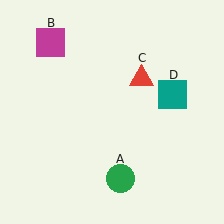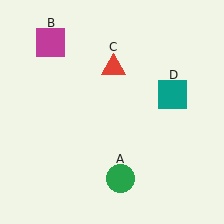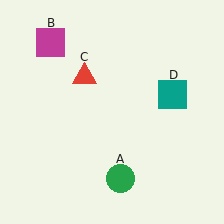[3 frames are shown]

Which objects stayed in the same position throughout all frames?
Green circle (object A) and magenta square (object B) and teal square (object D) remained stationary.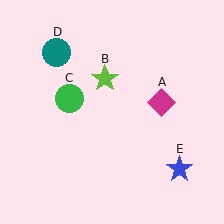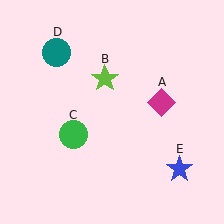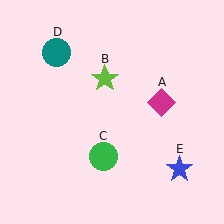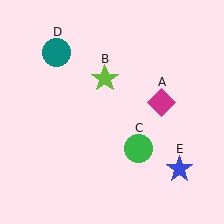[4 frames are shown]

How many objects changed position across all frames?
1 object changed position: green circle (object C).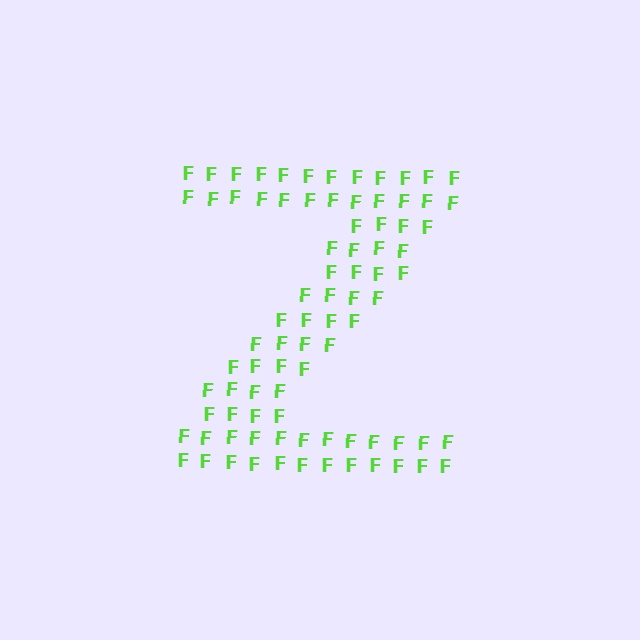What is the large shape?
The large shape is the letter Z.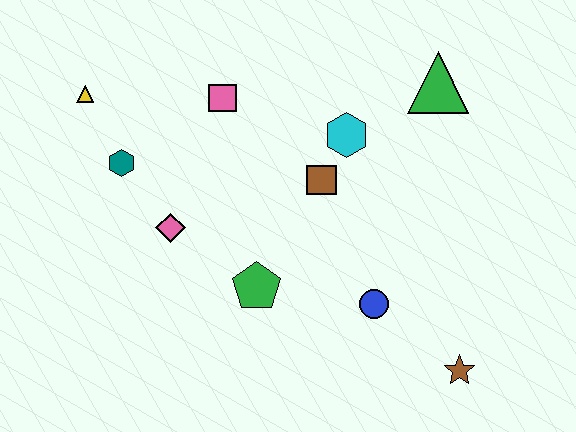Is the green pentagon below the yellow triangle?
Yes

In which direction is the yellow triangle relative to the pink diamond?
The yellow triangle is above the pink diamond.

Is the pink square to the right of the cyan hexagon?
No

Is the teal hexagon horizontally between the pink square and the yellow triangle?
Yes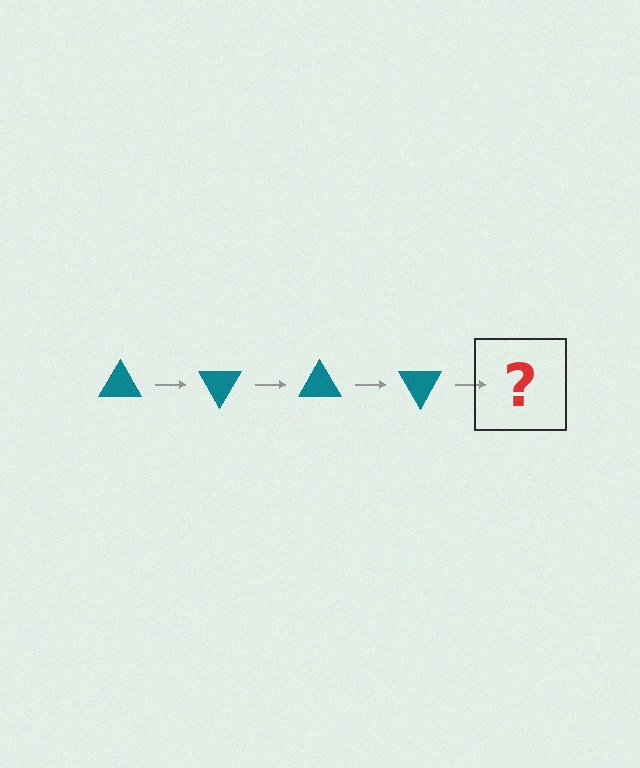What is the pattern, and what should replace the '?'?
The pattern is that the triangle rotates 60 degrees each step. The '?' should be a teal triangle rotated 240 degrees.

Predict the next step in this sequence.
The next step is a teal triangle rotated 240 degrees.